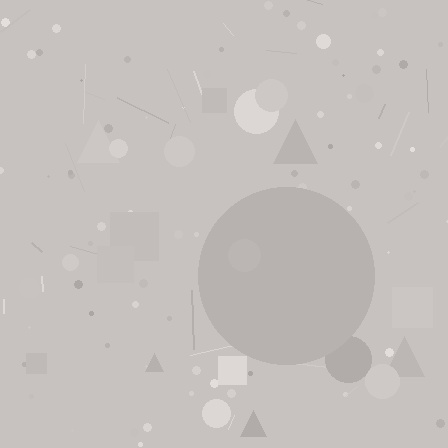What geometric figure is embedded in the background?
A circle is embedded in the background.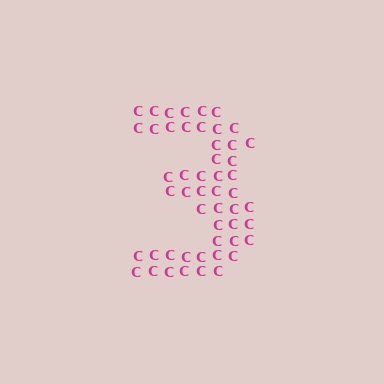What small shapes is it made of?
It is made of small letter C's.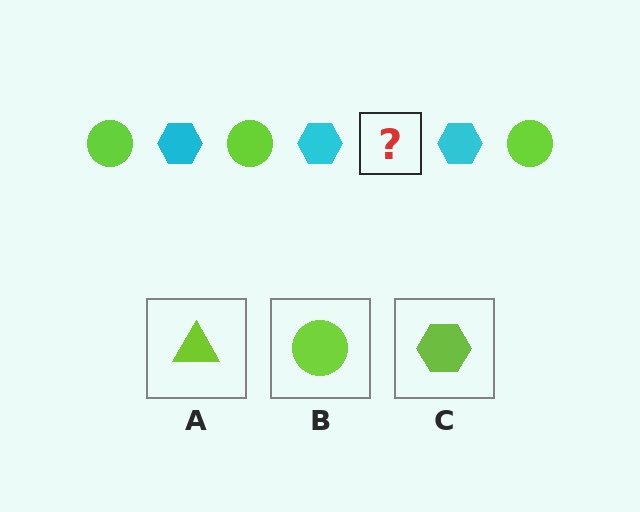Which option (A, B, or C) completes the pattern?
B.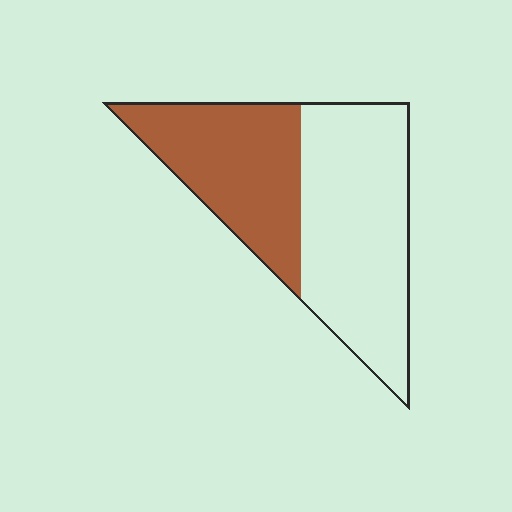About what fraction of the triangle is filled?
About two fifths (2/5).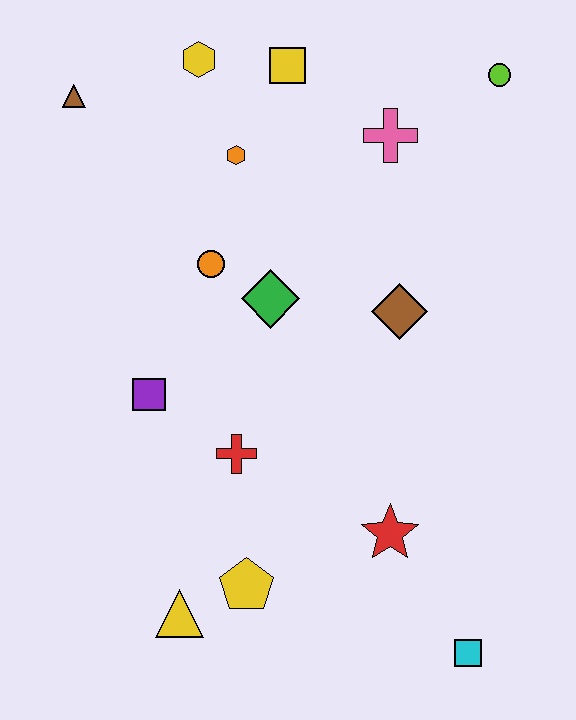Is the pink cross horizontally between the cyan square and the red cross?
Yes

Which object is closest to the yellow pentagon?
The yellow triangle is closest to the yellow pentagon.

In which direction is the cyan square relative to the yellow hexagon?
The cyan square is below the yellow hexagon.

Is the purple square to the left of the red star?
Yes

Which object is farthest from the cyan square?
The brown triangle is farthest from the cyan square.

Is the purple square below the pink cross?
Yes